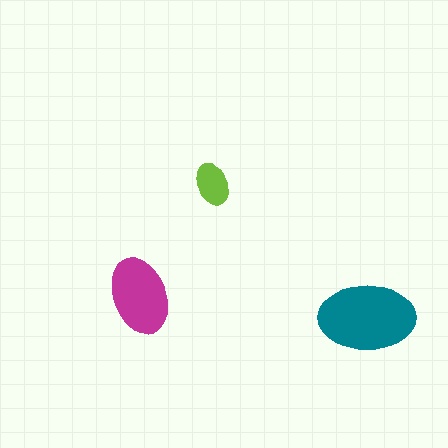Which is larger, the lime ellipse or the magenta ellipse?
The magenta one.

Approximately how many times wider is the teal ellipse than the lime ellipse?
About 2 times wider.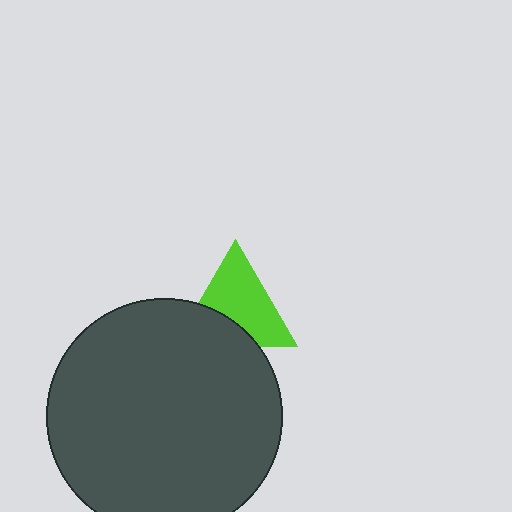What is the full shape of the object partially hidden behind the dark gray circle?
The partially hidden object is a lime triangle.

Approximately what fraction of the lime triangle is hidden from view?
Roughly 33% of the lime triangle is hidden behind the dark gray circle.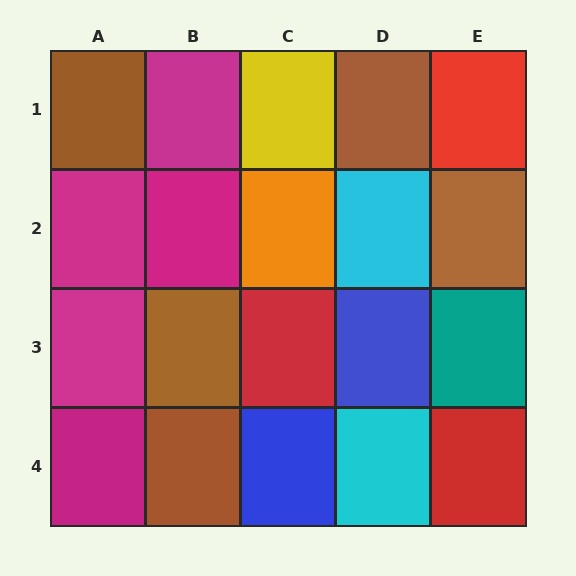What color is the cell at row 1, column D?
Brown.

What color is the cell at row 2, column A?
Magenta.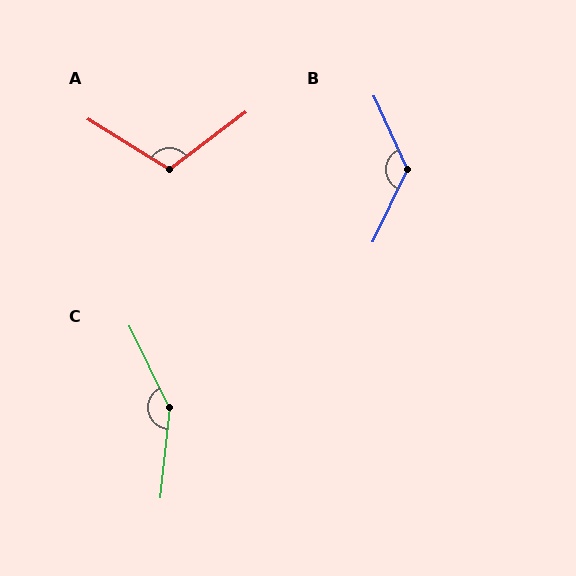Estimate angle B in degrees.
Approximately 130 degrees.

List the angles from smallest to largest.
A (112°), B (130°), C (148°).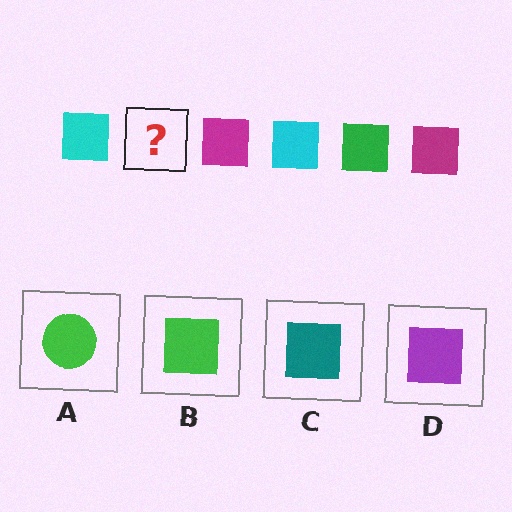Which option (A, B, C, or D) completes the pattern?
B.